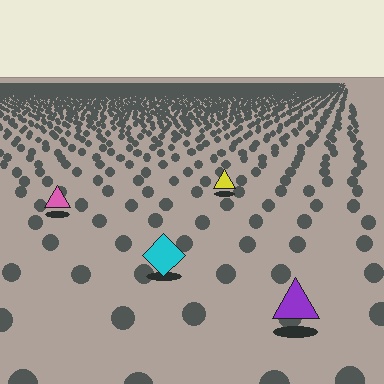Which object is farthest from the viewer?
The yellow triangle is farthest from the viewer. It appears smaller and the ground texture around it is denser.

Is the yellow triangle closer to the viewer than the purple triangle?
No. The purple triangle is closer — you can tell from the texture gradient: the ground texture is coarser near it.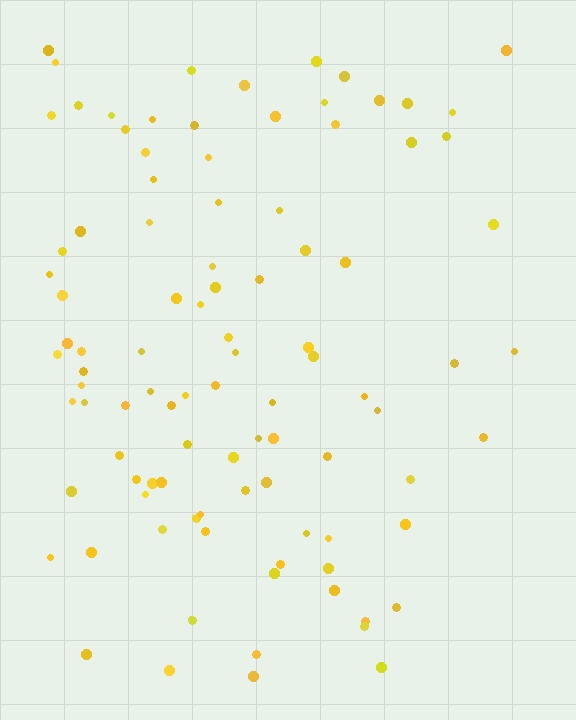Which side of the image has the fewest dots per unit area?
The right.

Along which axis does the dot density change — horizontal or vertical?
Horizontal.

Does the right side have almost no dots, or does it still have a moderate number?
Still a moderate number, just noticeably fewer than the left.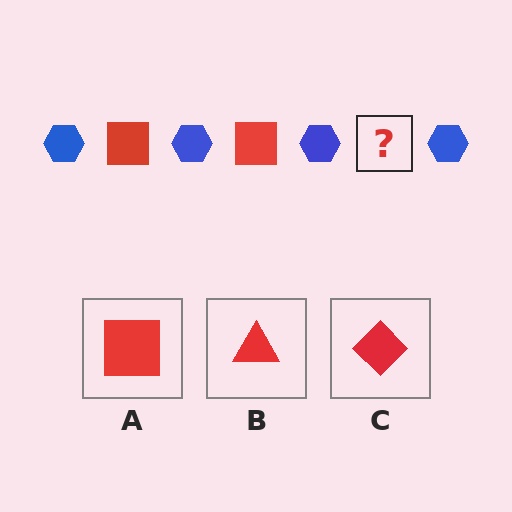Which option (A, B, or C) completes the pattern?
A.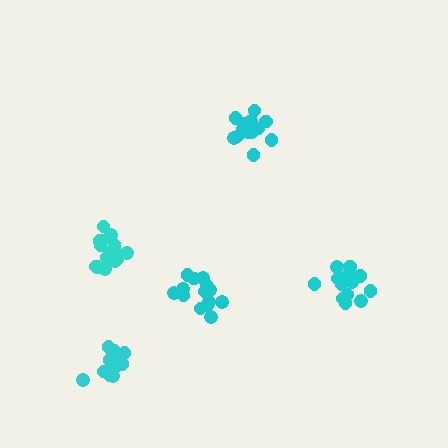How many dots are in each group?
Group 1: 14 dots, Group 2: 14 dots, Group 3: 15 dots, Group 4: 17 dots, Group 5: 12 dots (72 total).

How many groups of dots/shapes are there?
There are 5 groups.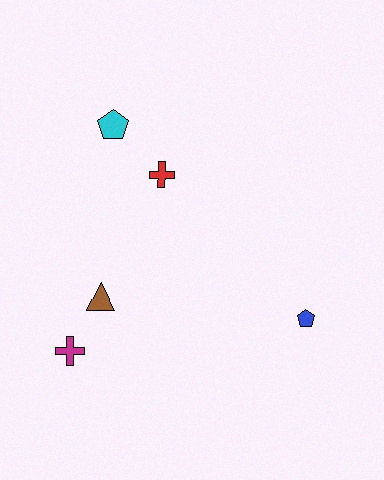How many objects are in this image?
There are 5 objects.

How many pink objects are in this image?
There are no pink objects.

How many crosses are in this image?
There are 2 crosses.